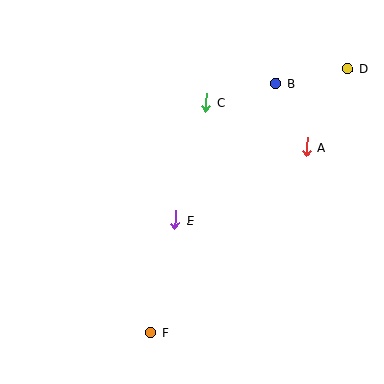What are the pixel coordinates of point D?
Point D is at (348, 68).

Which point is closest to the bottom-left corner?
Point F is closest to the bottom-left corner.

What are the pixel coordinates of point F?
Point F is at (151, 333).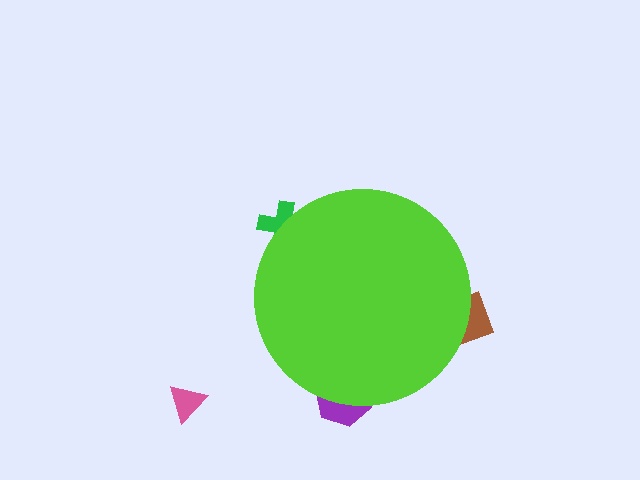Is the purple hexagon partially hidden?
Yes, the purple hexagon is partially hidden behind the lime circle.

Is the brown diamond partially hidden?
Yes, the brown diamond is partially hidden behind the lime circle.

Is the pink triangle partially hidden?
No, the pink triangle is fully visible.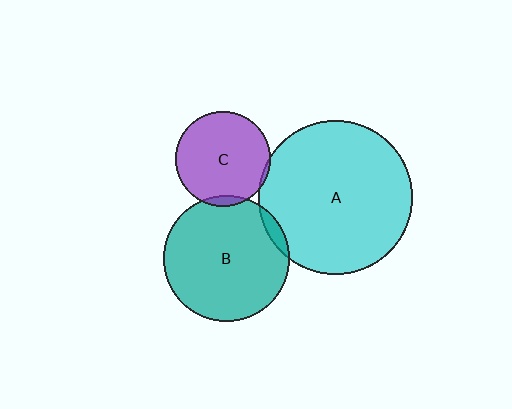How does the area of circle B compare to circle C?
Approximately 1.8 times.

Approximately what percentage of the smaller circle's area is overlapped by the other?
Approximately 5%.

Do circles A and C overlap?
Yes.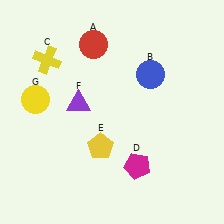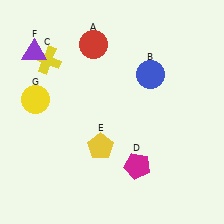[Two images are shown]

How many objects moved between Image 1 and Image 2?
1 object moved between the two images.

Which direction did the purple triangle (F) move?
The purple triangle (F) moved up.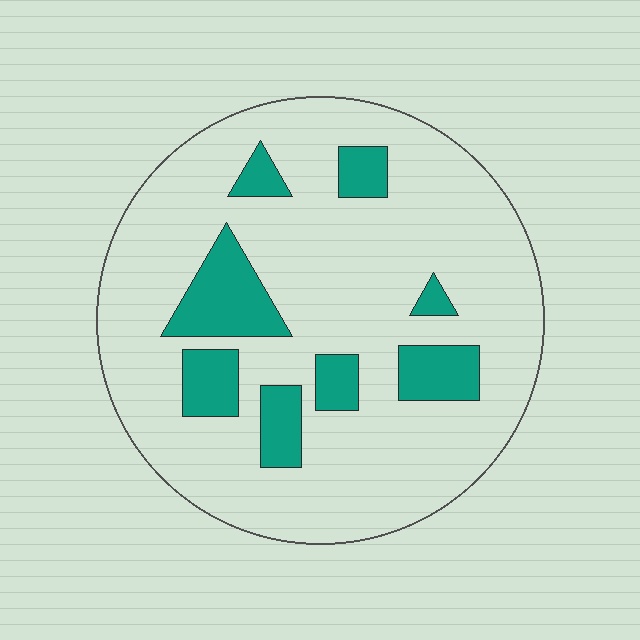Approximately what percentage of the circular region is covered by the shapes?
Approximately 20%.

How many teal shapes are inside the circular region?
8.